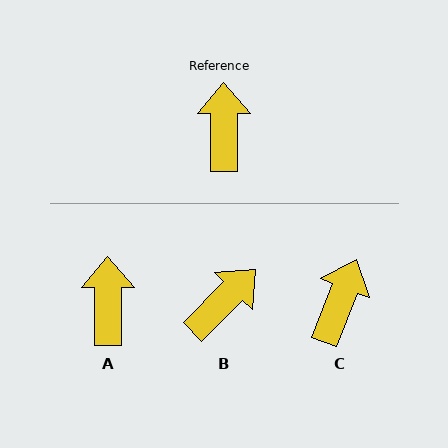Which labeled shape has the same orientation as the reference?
A.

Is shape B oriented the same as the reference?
No, it is off by about 45 degrees.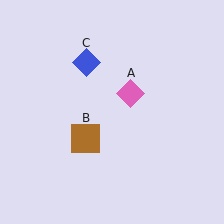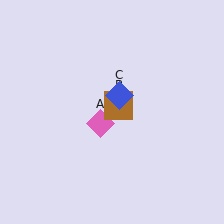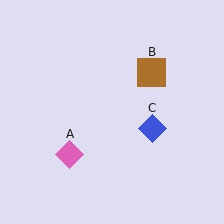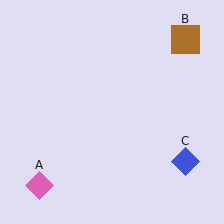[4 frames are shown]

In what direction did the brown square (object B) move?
The brown square (object B) moved up and to the right.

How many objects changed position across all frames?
3 objects changed position: pink diamond (object A), brown square (object B), blue diamond (object C).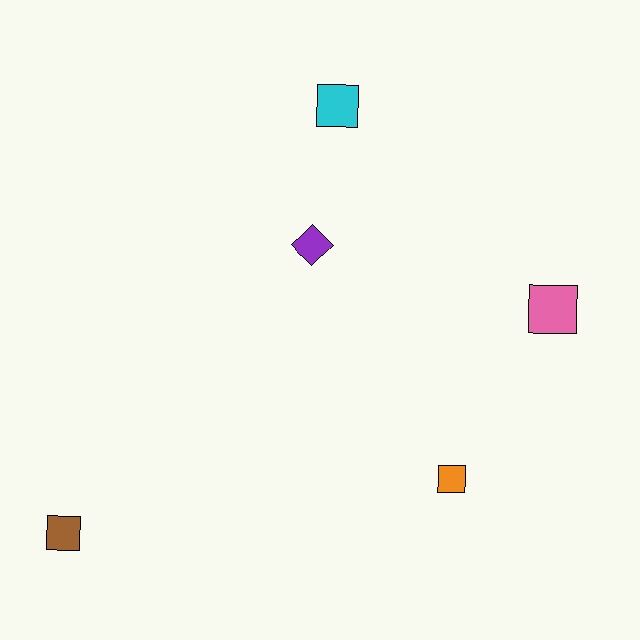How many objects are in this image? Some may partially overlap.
There are 5 objects.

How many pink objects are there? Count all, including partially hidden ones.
There is 1 pink object.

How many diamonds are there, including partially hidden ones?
There is 1 diamond.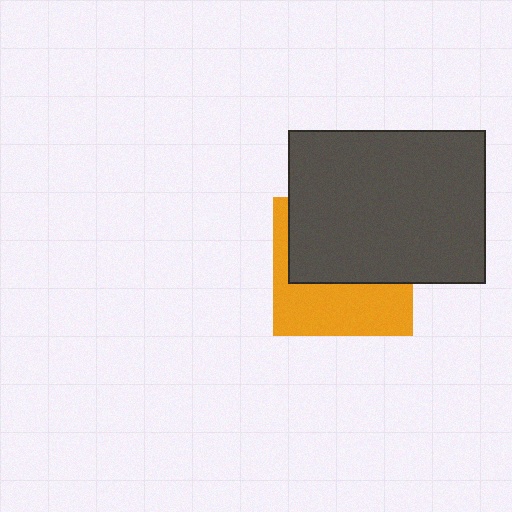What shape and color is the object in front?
The object in front is a dark gray rectangle.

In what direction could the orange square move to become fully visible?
The orange square could move down. That would shift it out from behind the dark gray rectangle entirely.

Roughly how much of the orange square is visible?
A small part of it is visible (roughly 44%).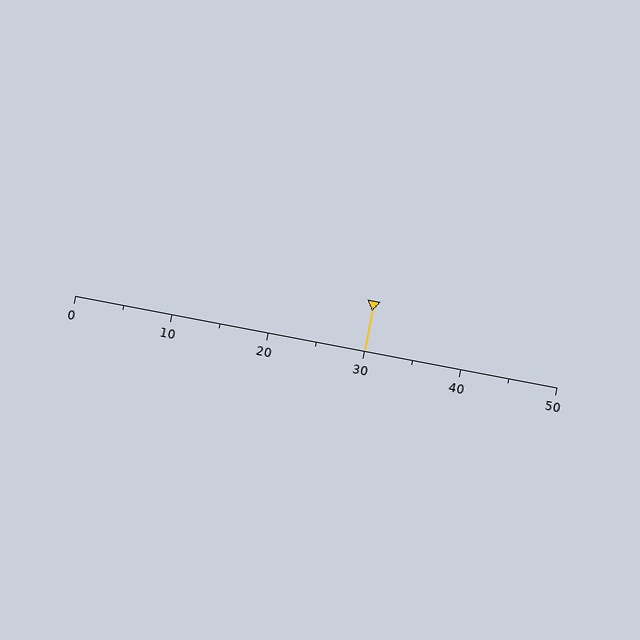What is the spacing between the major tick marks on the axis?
The major ticks are spaced 10 apart.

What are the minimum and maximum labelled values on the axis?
The axis runs from 0 to 50.